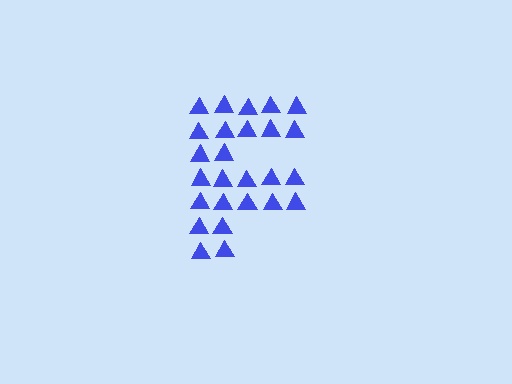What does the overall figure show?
The overall figure shows the letter F.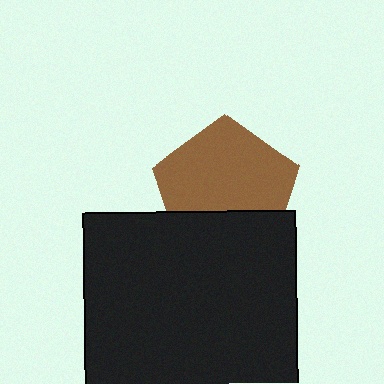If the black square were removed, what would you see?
You would see the complete brown pentagon.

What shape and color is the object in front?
The object in front is a black square.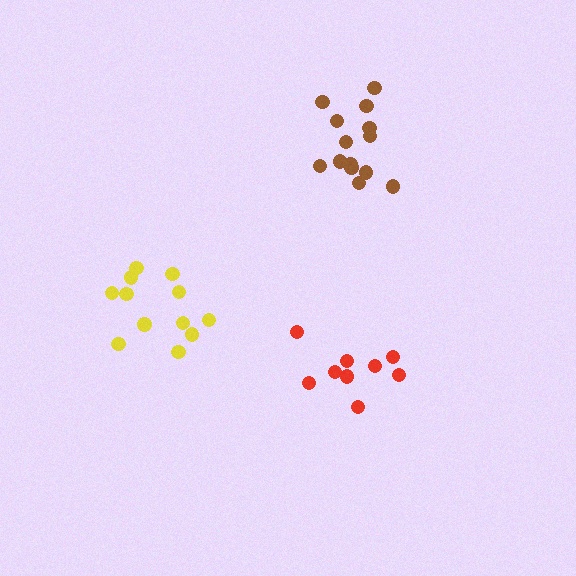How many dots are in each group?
Group 1: 9 dots, Group 2: 14 dots, Group 3: 12 dots (35 total).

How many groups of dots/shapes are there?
There are 3 groups.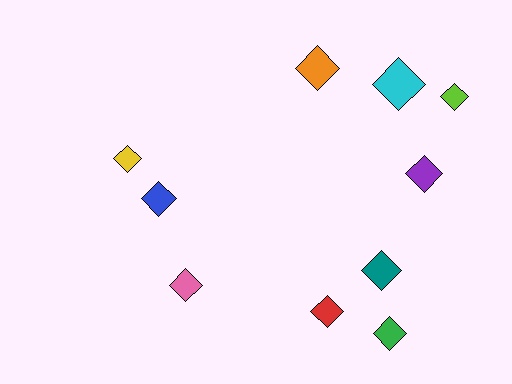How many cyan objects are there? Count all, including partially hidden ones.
There is 1 cyan object.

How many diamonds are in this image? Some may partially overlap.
There are 10 diamonds.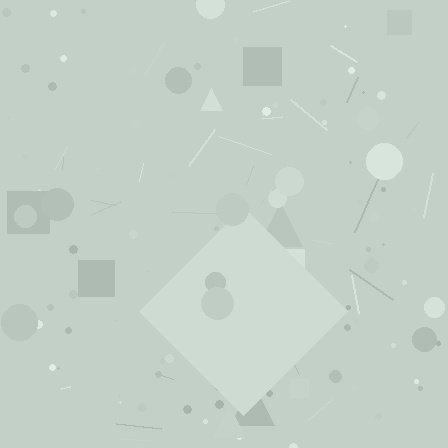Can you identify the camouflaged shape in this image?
The camouflaged shape is a diamond.